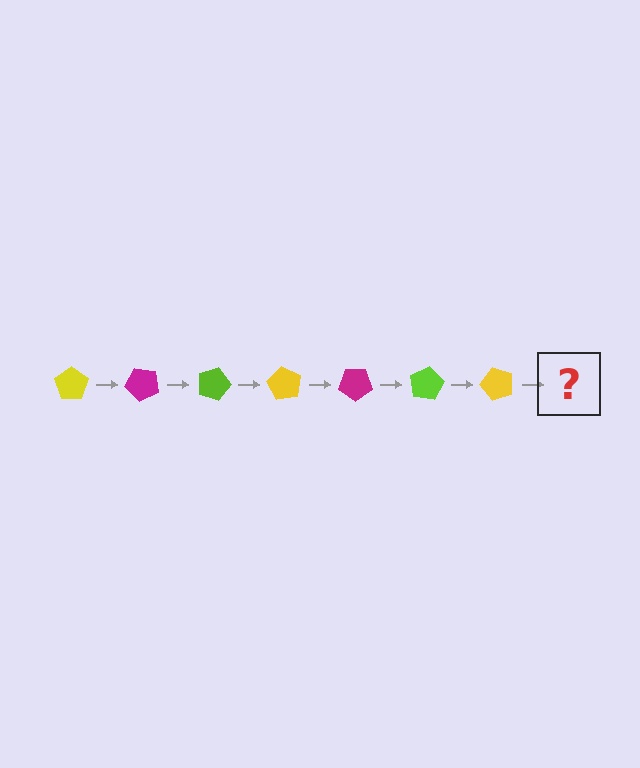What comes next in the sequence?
The next element should be a magenta pentagon, rotated 315 degrees from the start.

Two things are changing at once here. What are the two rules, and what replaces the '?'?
The two rules are that it rotates 45 degrees each step and the color cycles through yellow, magenta, and lime. The '?' should be a magenta pentagon, rotated 315 degrees from the start.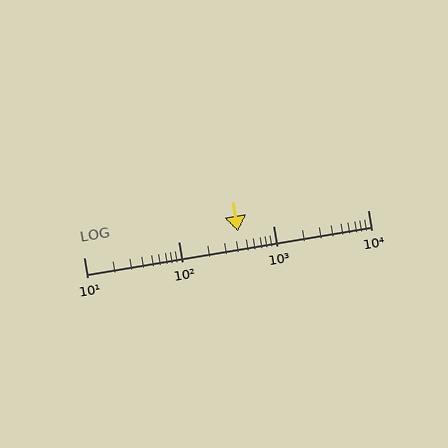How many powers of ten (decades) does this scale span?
The scale spans 3 decades, from 10 to 10000.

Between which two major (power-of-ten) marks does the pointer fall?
The pointer is between 100 and 1000.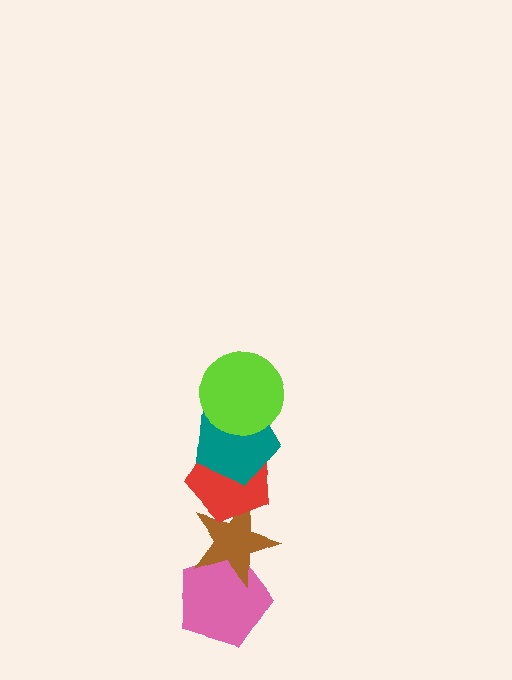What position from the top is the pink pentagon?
The pink pentagon is 5th from the top.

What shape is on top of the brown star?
The red pentagon is on top of the brown star.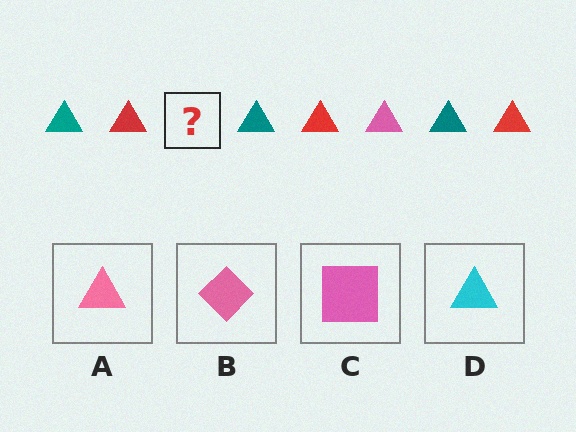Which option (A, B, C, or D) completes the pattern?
A.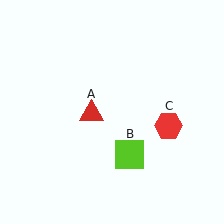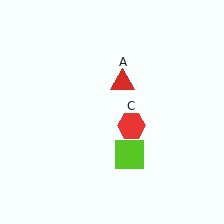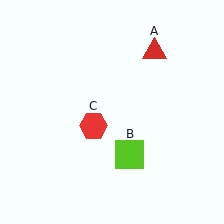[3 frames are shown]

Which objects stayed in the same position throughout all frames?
Lime square (object B) remained stationary.